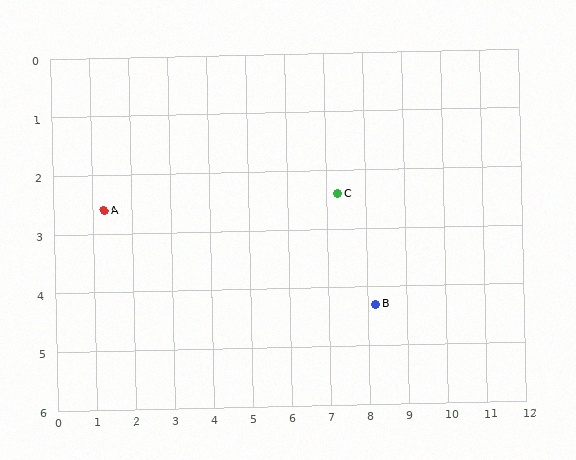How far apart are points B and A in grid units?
Points B and A are about 7.1 grid units apart.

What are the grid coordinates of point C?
Point C is at approximately (7.3, 2.4).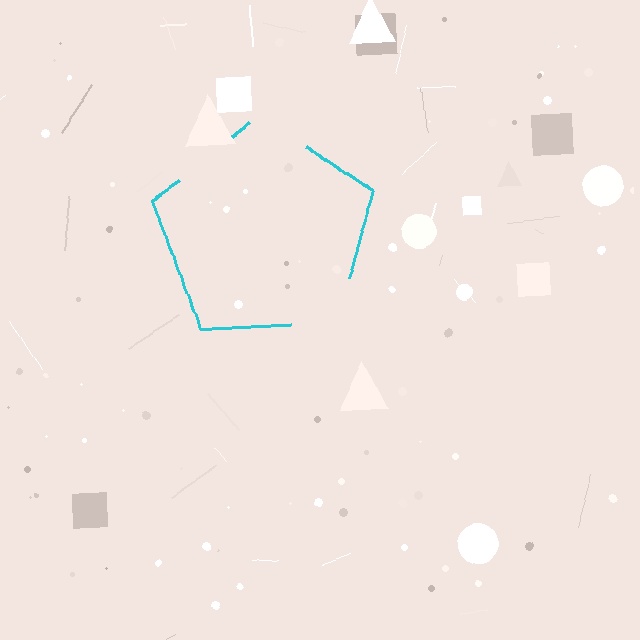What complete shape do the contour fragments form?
The contour fragments form a pentagon.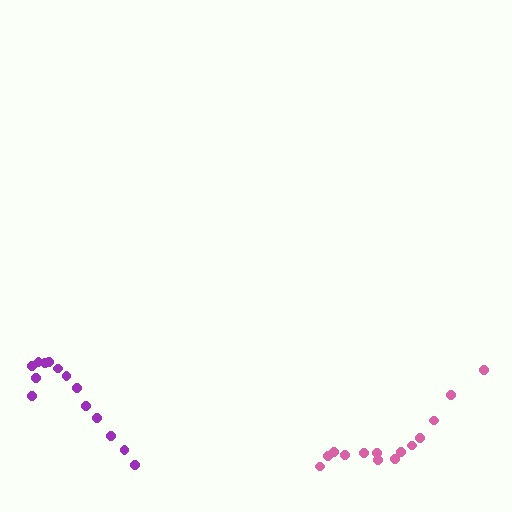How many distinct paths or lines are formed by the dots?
There are 2 distinct paths.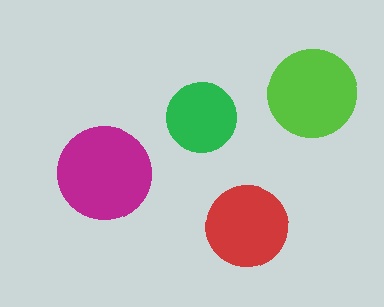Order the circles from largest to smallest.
the magenta one, the lime one, the red one, the green one.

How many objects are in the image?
There are 4 objects in the image.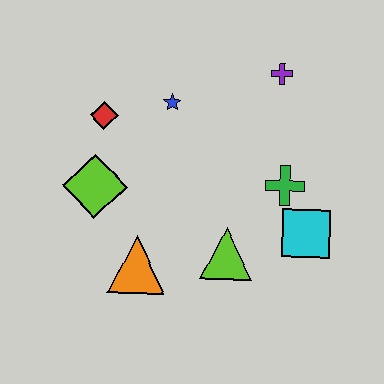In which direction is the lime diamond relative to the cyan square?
The lime diamond is to the left of the cyan square.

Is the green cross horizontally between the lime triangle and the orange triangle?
No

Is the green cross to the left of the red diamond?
No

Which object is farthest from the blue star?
The cyan square is farthest from the blue star.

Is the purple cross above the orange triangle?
Yes